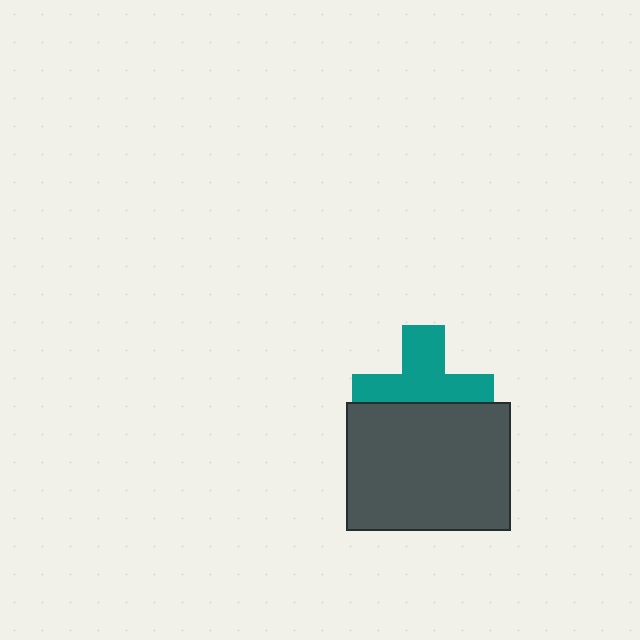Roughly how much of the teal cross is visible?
About half of it is visible (roughly 58%).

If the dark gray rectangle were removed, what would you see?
You would see the complete teal cross.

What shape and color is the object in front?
The object in front is a dark gray rectangle.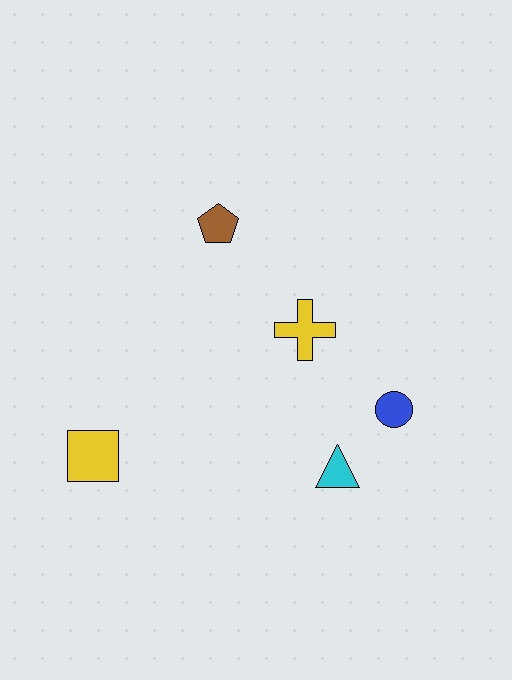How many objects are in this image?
There are 5 objects.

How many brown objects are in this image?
There is 1 brown object.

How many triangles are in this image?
There is 1 triangle.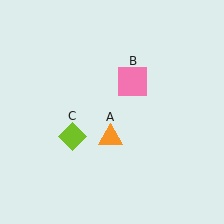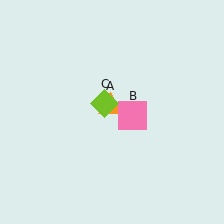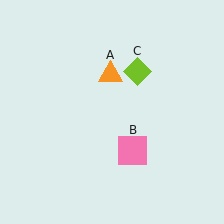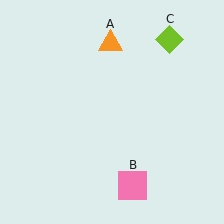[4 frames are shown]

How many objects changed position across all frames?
3 objects changed position: orange triangle (object A), pink square (object B), lime diamond (object C).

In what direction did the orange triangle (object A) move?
The orange triangle (object A) moved up.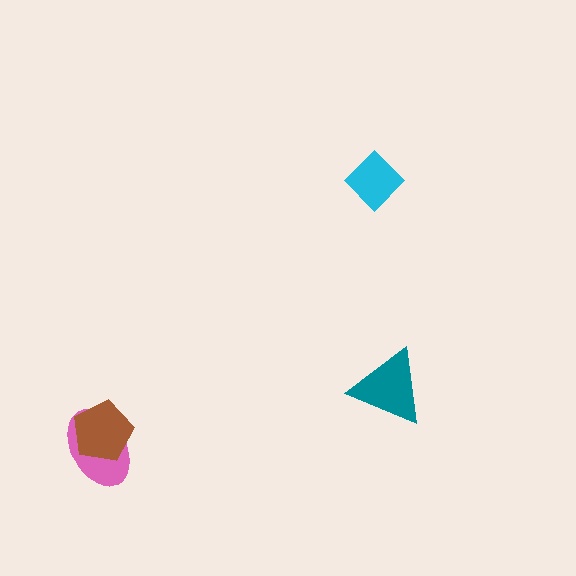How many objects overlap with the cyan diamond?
0 objects overlap with the cyan diamond.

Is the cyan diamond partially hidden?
No, no other shape covers it.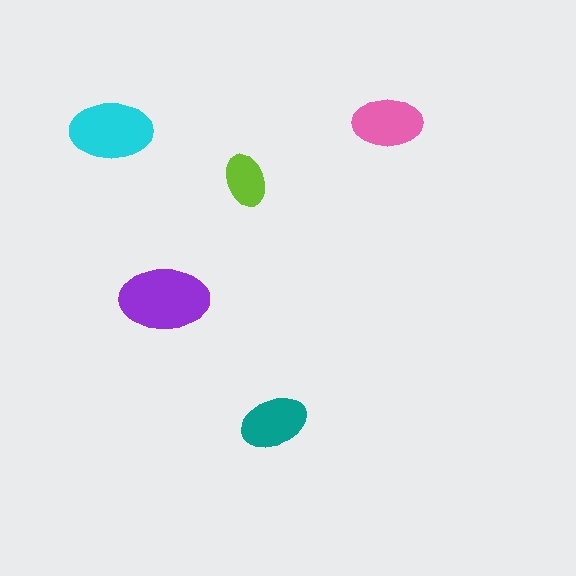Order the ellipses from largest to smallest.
the purple one, the cyan one, the pink one, the teal one, the lime one.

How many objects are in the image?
There are 5 objects in the image.